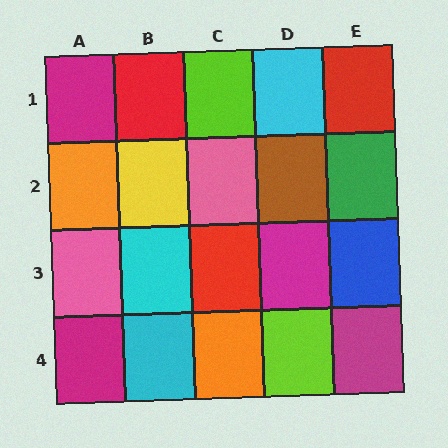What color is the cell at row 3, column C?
Red.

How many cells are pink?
2 cells are pink.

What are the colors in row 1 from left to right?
Magenta, red, lime, cyan, red.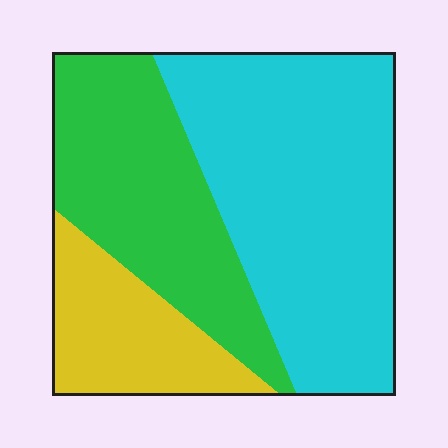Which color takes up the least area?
Yellow, at roughly 20%.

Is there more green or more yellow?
Green.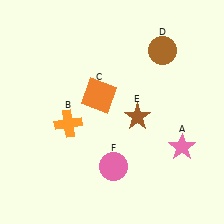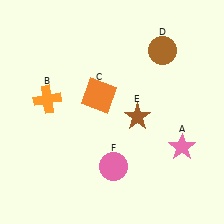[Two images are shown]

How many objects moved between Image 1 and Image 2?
1 object moved between the two images.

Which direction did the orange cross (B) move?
The orange cross (B) moved up.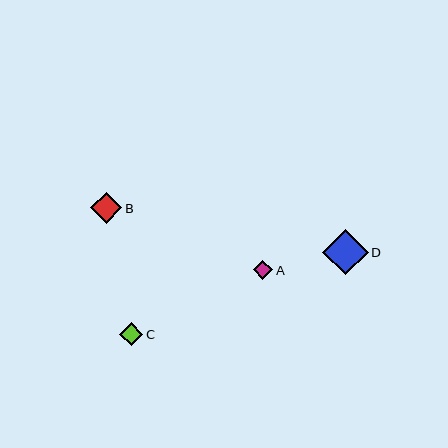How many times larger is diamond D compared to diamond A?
Diamond D is approximately 2.4 times the size of diamond A.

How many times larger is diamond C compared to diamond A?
Diamond C is approximately 1.2 times the size of diamond A.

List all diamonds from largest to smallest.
From largest to smallest: D, B, C, A.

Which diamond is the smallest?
Diamond A is the smallest with a size of approximately 19 pixels.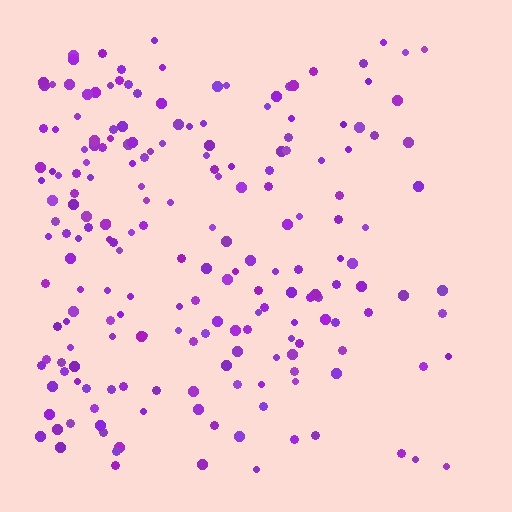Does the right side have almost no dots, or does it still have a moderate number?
Still a moderate number, just noticeably fewer than the left.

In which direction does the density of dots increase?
From right to left, with the left side densest.